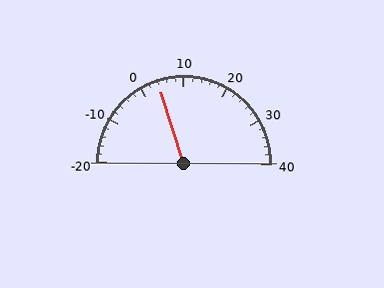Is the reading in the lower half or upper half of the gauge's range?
The reading is in the lower half of the range (-20 to 40).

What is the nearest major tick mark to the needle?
The nearest major tick mark is 0.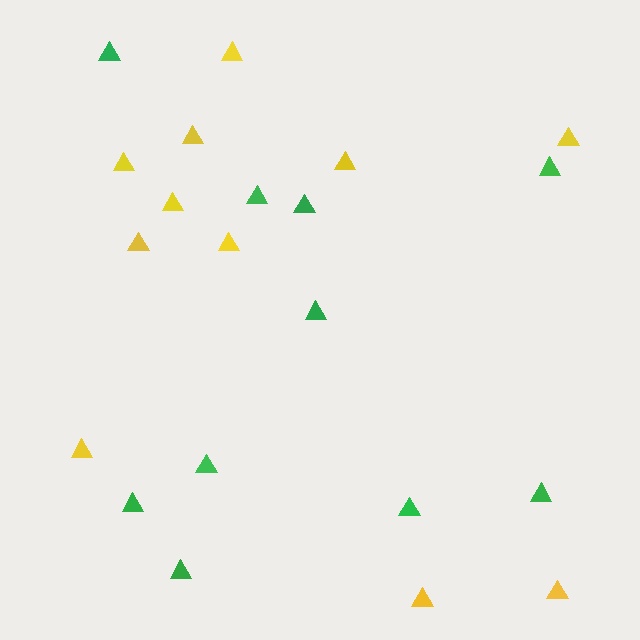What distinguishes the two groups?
There are 2 groups: one group of green triangles (10) and one group of yellow triangles (11).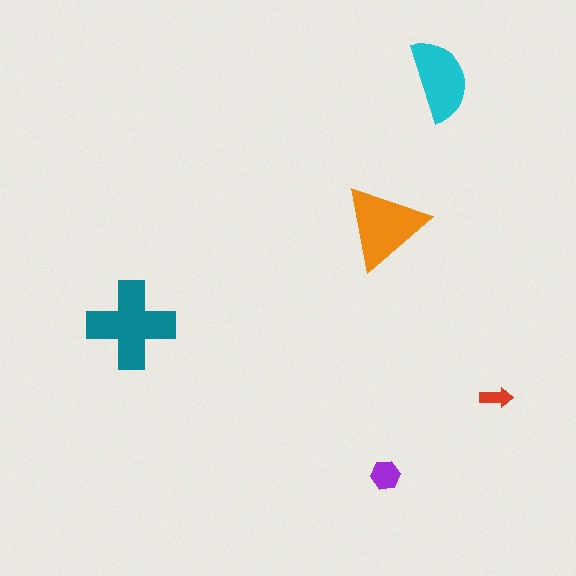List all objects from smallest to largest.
The red arrow, the purple hexagon, the cyan semicircle, the orange triangle, the teal cross.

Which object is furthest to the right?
The red arrow is rightmost.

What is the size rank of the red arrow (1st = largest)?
5th.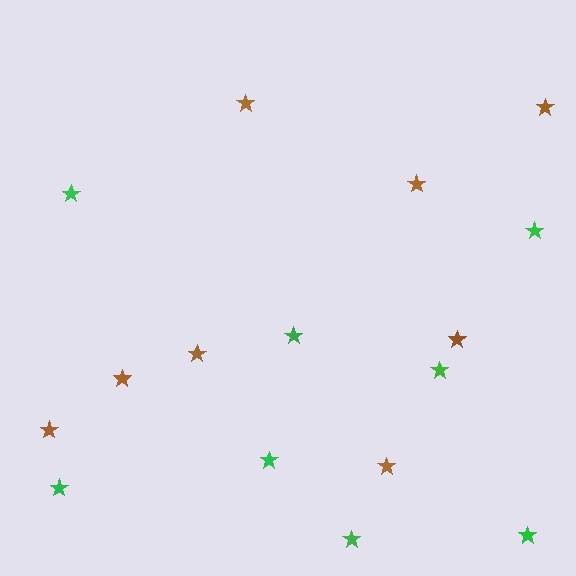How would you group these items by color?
There are 2 groups: one group of brown stars (8) and one group of green stars (8).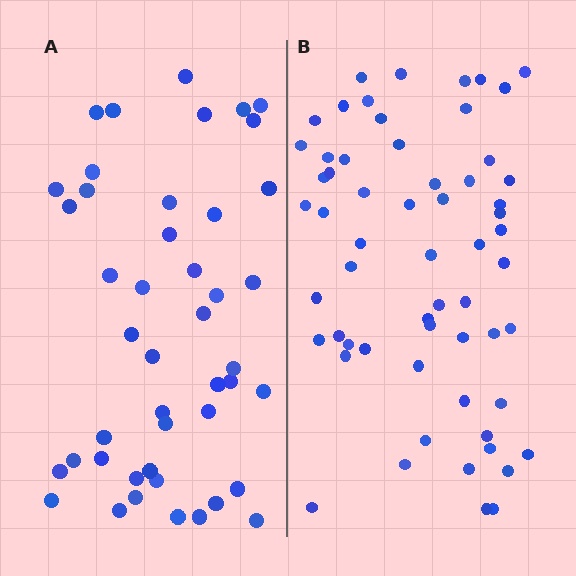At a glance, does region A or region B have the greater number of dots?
Region B (the right region) has more dots.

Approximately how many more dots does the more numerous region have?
Region B has approximately 15 more dots than region A.